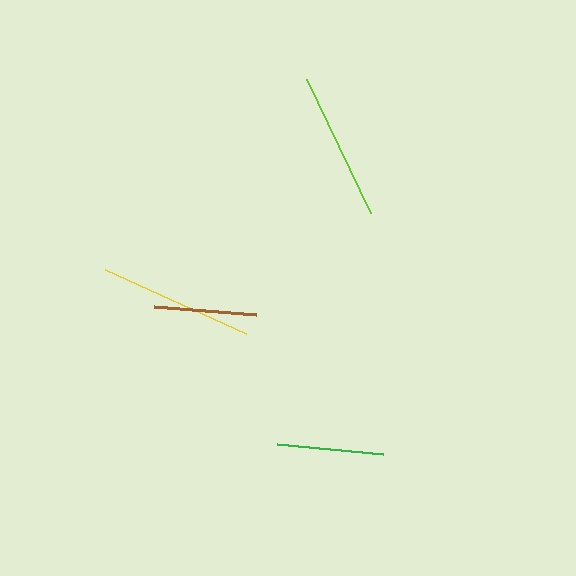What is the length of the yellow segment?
The yellow segment is approximately 156 pixels long.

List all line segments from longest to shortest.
From longest to shortest: yellow, lime, green, brown.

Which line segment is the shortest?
The brown line is the shortest at approximately 102 pixels.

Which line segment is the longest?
The yellow line is the longest at approximately 156 pixels.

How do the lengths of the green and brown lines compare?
The green and brown lines are approximately the same length.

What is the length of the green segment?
The green segment is approximately 107 pixels long.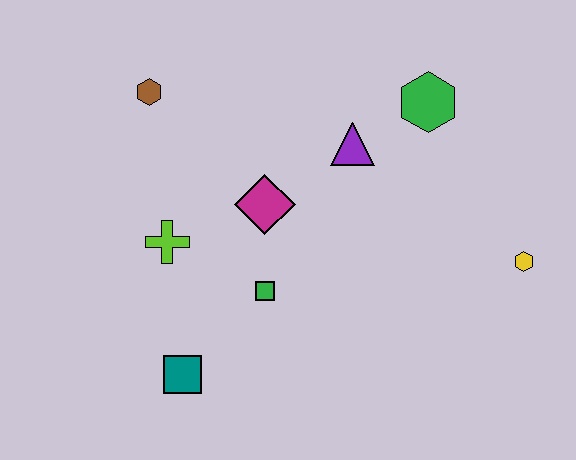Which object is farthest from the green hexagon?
The teal square is farthest from the green hexagon.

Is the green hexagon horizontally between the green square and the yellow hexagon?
Yes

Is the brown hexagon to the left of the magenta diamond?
Yes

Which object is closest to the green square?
The magenta diamond is closest to the green square.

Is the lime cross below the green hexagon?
Yes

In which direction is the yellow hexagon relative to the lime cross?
The yellow hexagon is to the right of the lime cross.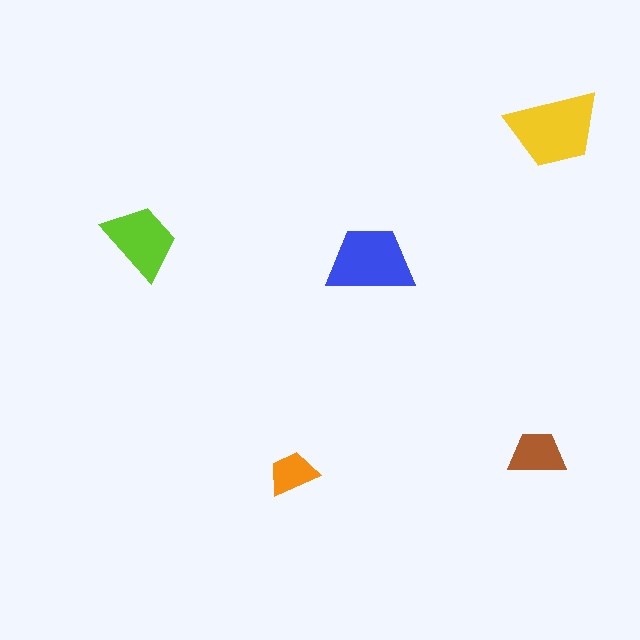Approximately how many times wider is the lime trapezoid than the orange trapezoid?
About 1.5 times wider.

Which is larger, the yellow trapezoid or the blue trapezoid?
The yellow one.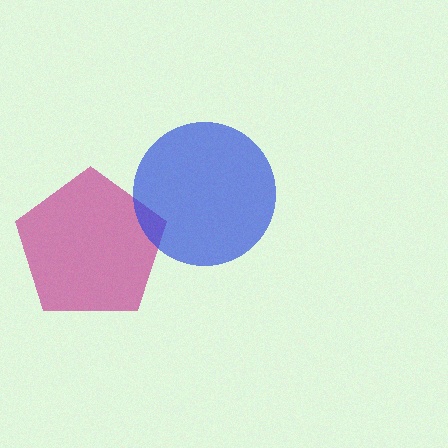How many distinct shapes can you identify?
There are 2 distinct shapes: a magenta pentagon, a blue circle.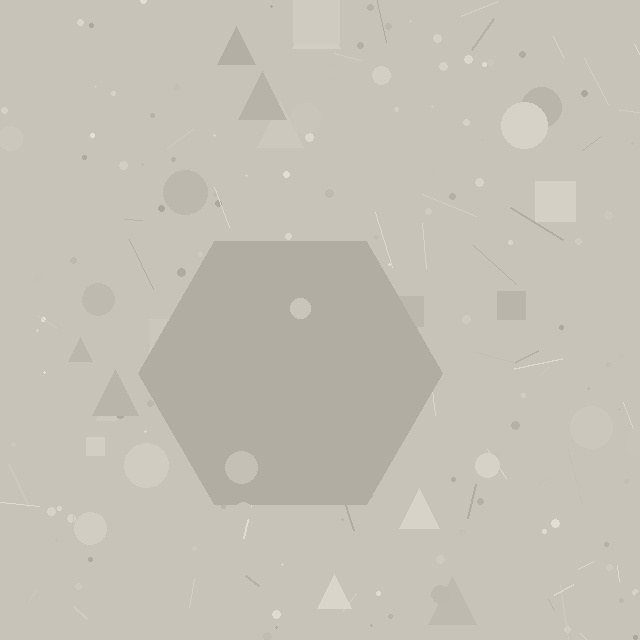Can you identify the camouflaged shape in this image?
The camouflaged shape is a hexagon.